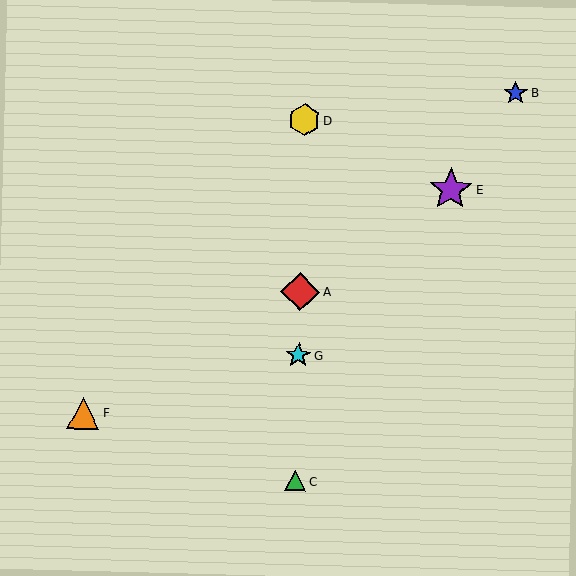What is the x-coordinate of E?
Object E is at x≈451.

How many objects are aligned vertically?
4 objects (A, C, D, G) are aligned vertically.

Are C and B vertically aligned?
No, C is at x≈295 and B is at x≈516.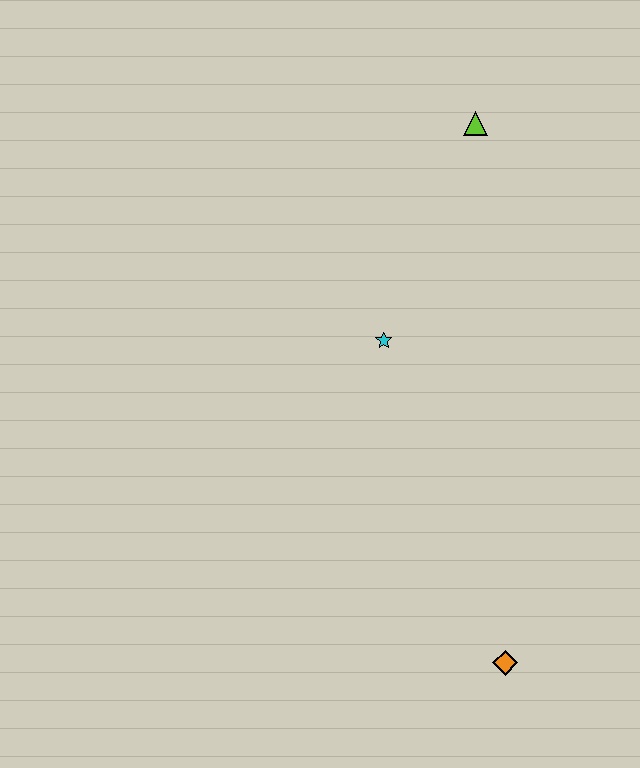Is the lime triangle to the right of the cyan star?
Yes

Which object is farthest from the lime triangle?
The orange diamond is farthest from the lime triangle.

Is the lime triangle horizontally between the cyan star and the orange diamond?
Yes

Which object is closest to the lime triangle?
The cyan star is closest to the lime triangle.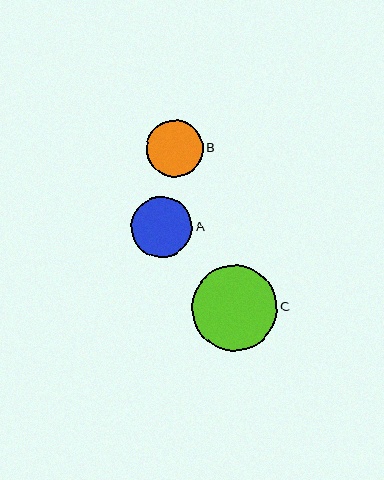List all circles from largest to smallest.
From largest to smallest: C, A, B.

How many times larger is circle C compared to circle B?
Circle C is approximately 1.5 times the size of circle B.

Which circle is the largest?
Circle C is the largest with a size of approximately 86 pixels.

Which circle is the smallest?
Circle B is the smallest with a size of approximately 56 pixels.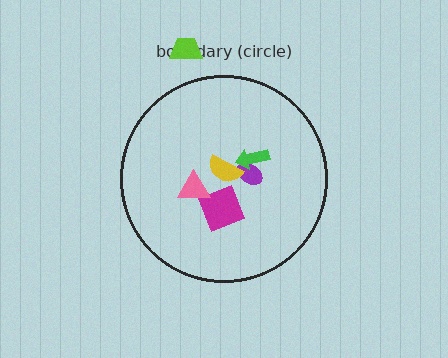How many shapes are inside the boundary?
5 inside, 1 outside.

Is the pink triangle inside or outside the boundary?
Inside.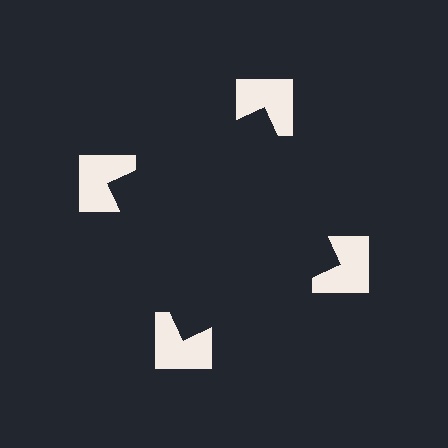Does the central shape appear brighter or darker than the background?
It typically appears slightly darker than the background, even though no actual brightness change is drawn.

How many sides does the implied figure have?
4 sides.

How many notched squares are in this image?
There are 4 — one at each vertex of the illusory square.